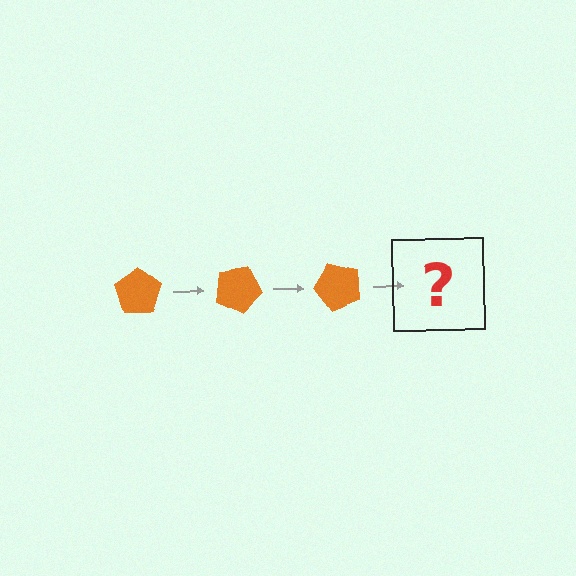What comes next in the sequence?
The next element should be an orange pentagon rotated 75 degrees.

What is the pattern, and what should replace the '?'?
The pattern is that the pentagon rotates 25 degrees each step. The '?' should be an orange pentagon rotated 75 degrees.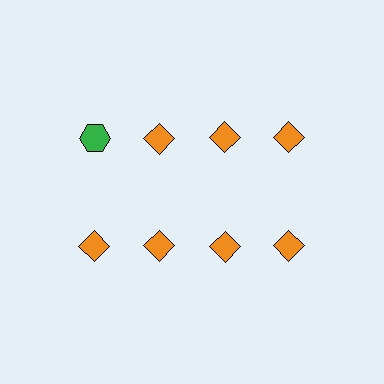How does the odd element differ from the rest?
It differs in both color (green instead of orange) and shape (hexagon instead of diamond).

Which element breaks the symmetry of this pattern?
The green hexagon in the top row, leftmost column breaks the symmetry. All other shapes are orange diamonds.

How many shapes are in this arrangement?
There are 8 shapes arranged in a grid pattern.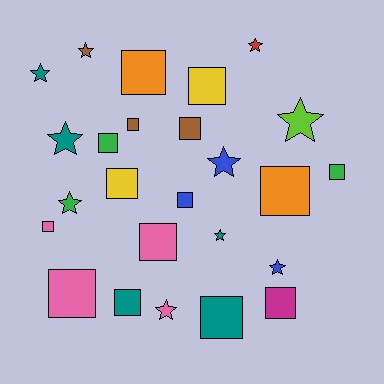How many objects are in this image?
There are 25 objects.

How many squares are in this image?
There are 15 squares.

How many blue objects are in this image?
There are 3 blue objects.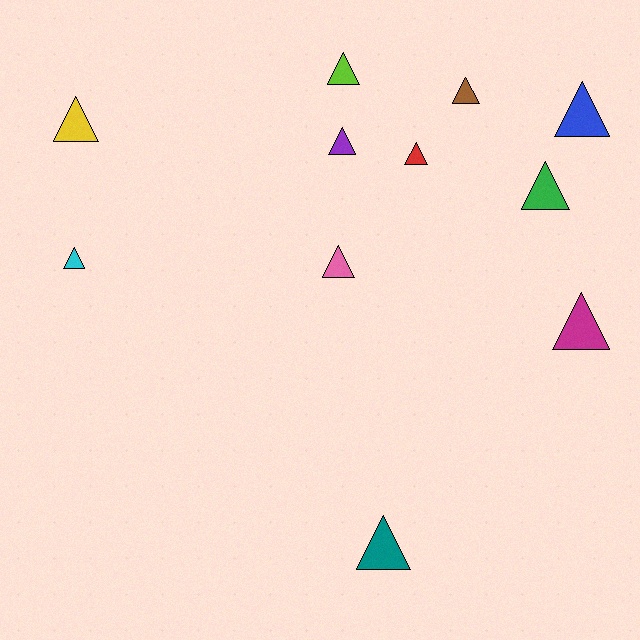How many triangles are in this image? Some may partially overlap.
There are 11 triangles.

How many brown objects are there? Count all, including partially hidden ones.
There is 1 brown object.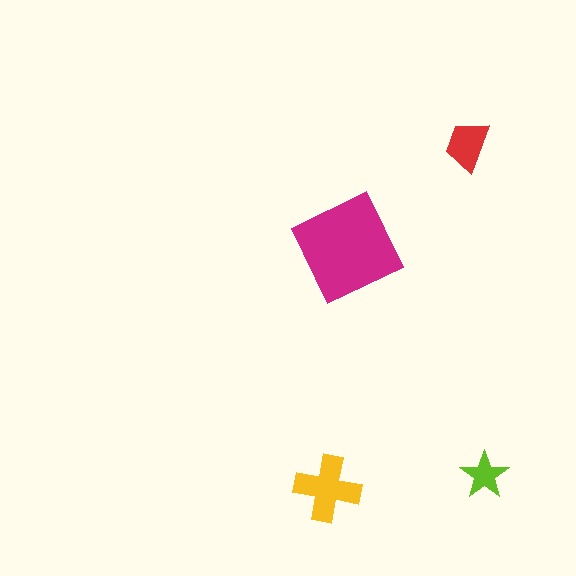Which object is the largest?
The magenta diamond.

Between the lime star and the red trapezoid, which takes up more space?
The red trapezoid.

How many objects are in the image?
There are 4 objects in the image.